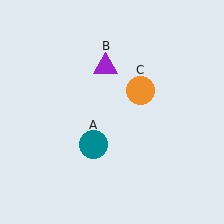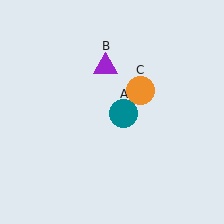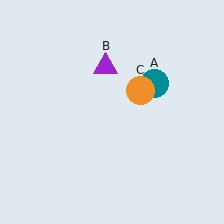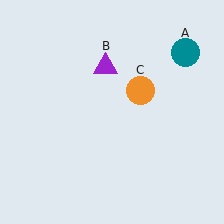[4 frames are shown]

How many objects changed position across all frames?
1 object changed position: teal circle (object A).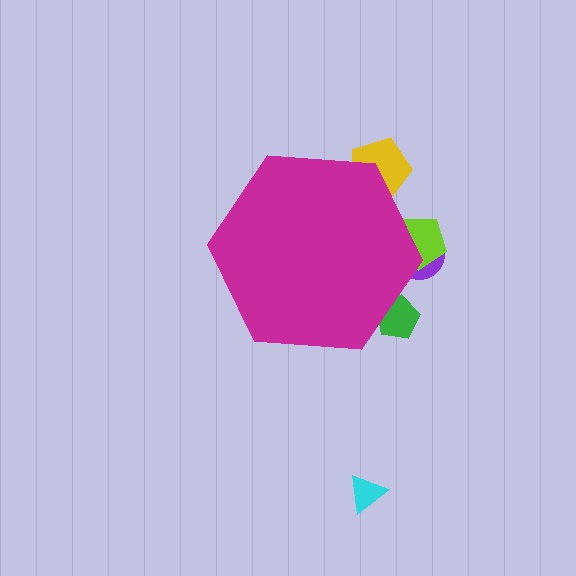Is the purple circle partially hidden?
Yes, the purple circle is partially hidden behind the magenta hexagon.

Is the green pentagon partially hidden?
Yes, the green pentagon is partially hidden behind the magenta hexagon.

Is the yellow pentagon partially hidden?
Yes, the yellow pentagon is partially hidden behind the magenta hexagon.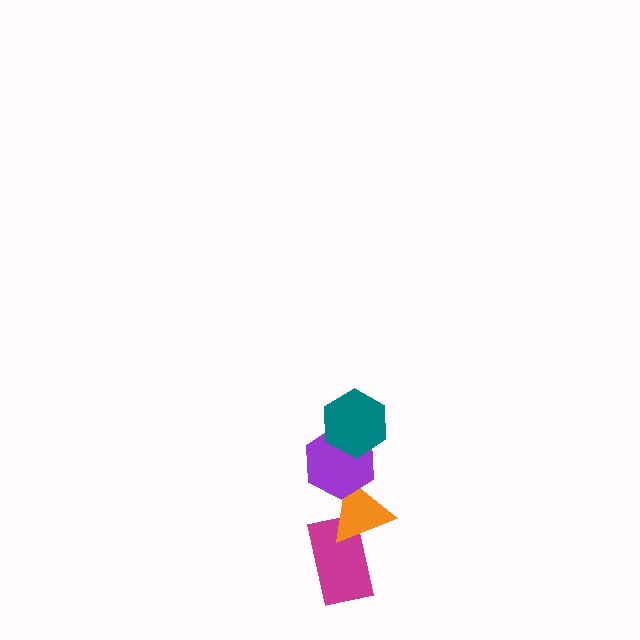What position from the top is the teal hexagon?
The teal hexagon is 1st from the top.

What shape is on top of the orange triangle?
The purple hexagon is on top of the orange triangle.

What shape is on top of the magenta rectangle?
The orange triangle is on top of the magenta rectangle.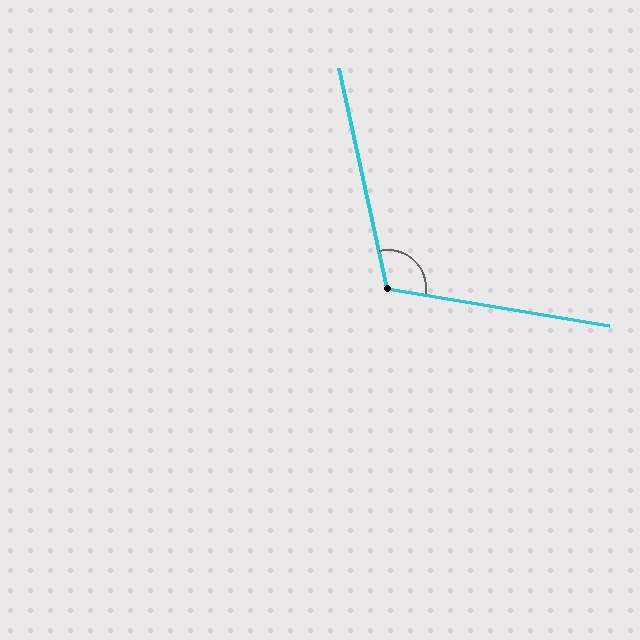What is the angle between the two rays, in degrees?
Approximately 112 degrees.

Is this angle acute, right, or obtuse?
It is obtuse.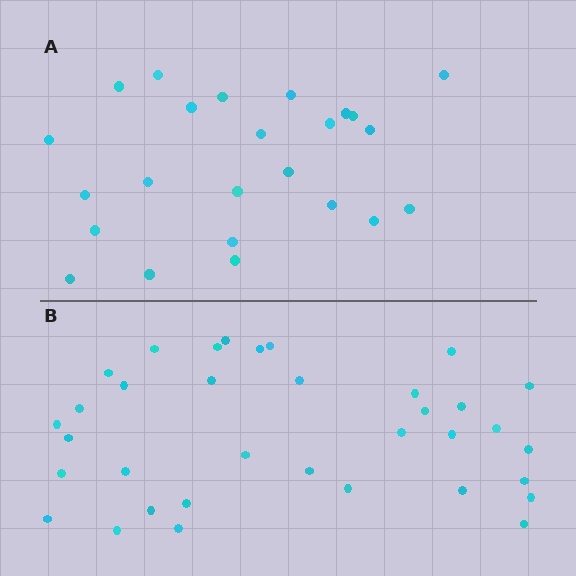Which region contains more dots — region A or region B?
Region B (the bottom region) has more dots.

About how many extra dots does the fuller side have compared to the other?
Region B has roughly 12 or so more dots than region A.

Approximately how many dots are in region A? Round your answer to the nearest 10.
About 20 dots. (The exact count is 24, which rounds to 20.)